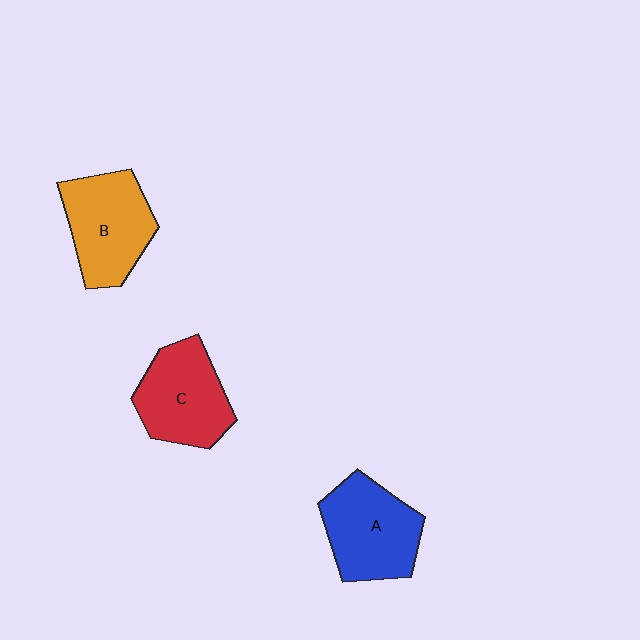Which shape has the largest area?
Shape A (blue).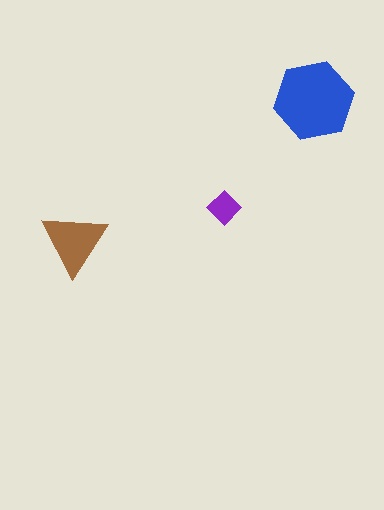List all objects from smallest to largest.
The purple diamond, the brown triangle, the blue hexagon.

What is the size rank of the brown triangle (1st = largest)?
2nd.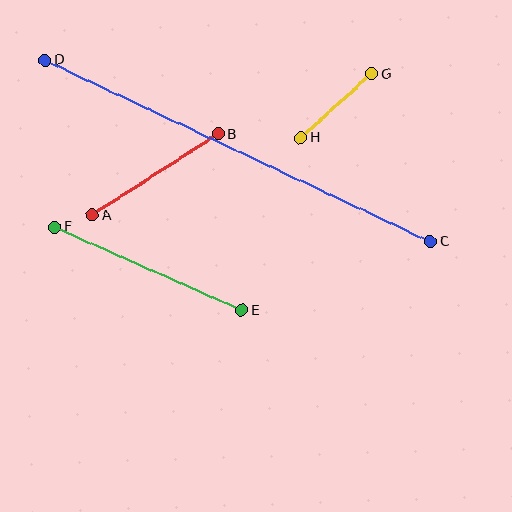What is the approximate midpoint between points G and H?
The midpoint is at approximately (336, 106) pixels.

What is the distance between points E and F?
The distance is approximately 205 pixels.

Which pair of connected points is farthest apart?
Points C and D are farthest apart.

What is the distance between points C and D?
The distance is approximately 426 pixels.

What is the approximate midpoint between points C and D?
The midpoint is at approximately (238, 151) pixels.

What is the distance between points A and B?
The distance is approximately 150 pixels.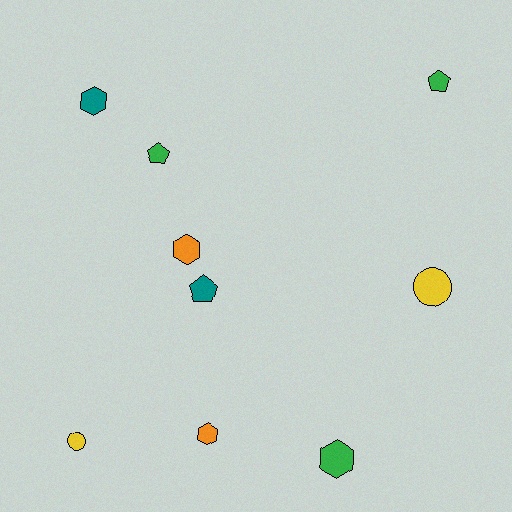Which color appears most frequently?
Green, with 3 objects.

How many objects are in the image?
There are 9 objects.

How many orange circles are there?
There are no orange circles.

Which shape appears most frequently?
Hexagon, with 4 objects.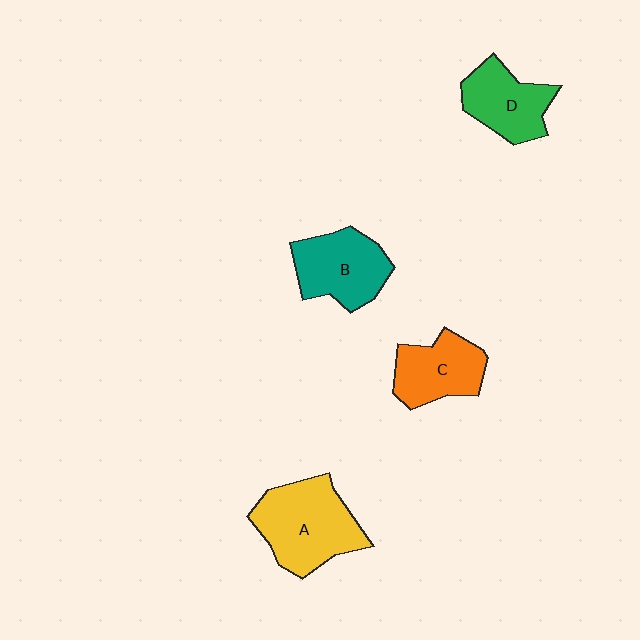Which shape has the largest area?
Shape A (yellow).